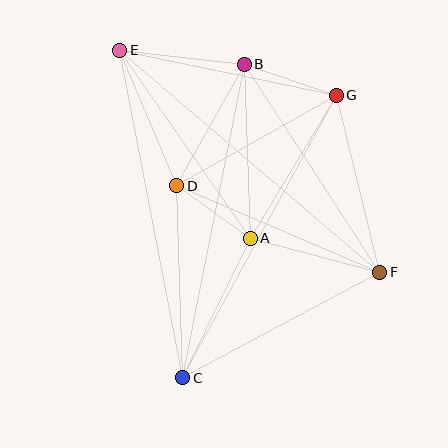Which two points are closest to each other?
Points A and D are closest to each other.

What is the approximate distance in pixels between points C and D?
The distance between C and D is approximately 192 pixels.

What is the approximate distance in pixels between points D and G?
The distance between D and G is approximately 183 pixels.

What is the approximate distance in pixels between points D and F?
The distance between D and F is approximately 221 pixels.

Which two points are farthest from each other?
Points E and F are farthest from each other.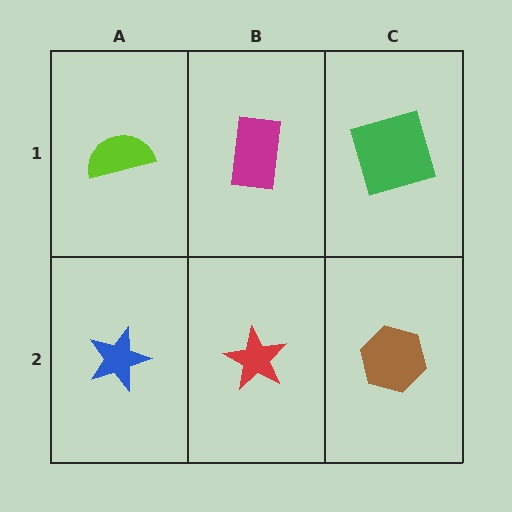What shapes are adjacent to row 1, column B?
A red star (row 2, column B), a lime semicircle (row 1, column A), a green square (row 1, column C).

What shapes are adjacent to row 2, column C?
A green square (row 1, column C), a red star (row 2, column B).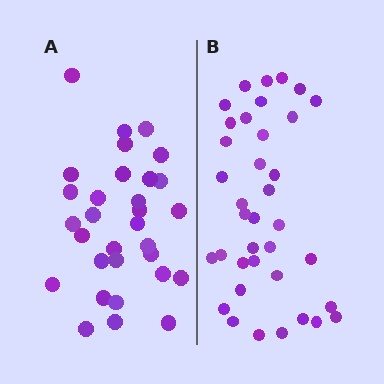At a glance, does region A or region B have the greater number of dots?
Region B (the right region) has more dots.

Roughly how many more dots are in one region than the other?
Region B has about 6 more dots than region A.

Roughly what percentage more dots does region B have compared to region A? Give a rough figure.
About 20% more.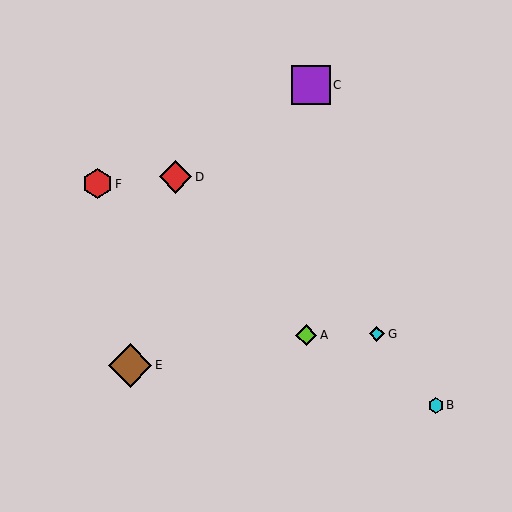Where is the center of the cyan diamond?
The center of the cyan diamond is at (377, 334).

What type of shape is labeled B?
Shape B is a cyan hexagon.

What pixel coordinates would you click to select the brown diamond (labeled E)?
Click at (130, 365) to select the brown diamond E.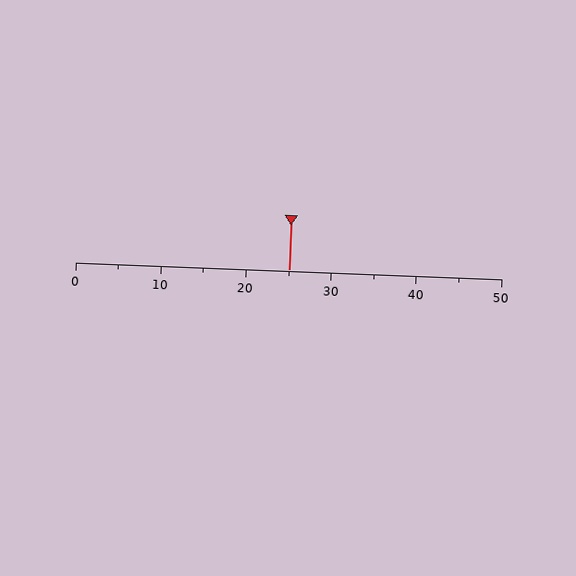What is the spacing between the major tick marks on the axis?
The major ticks are spaced 10 apart.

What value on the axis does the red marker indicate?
The marker indicates approximately 25.